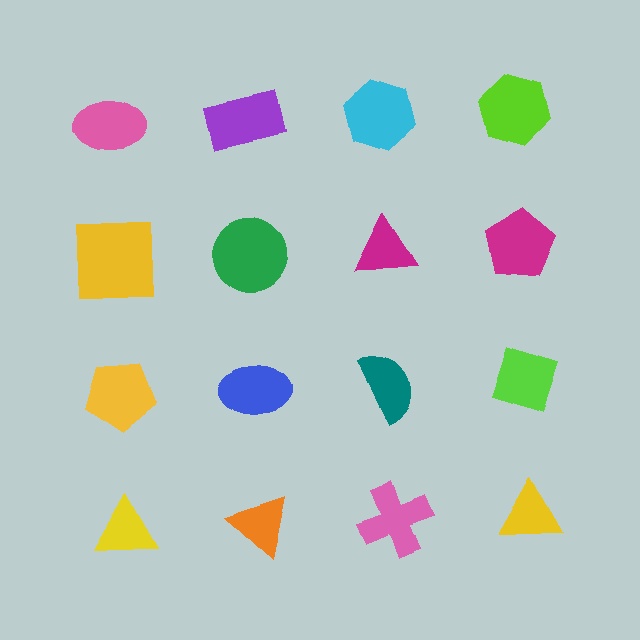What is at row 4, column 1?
A yellow triangle.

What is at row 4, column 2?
An orange triangle.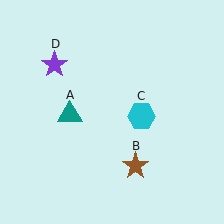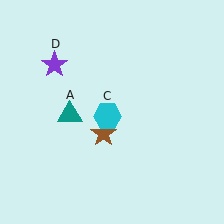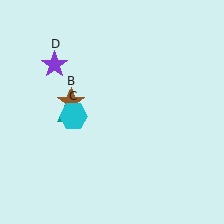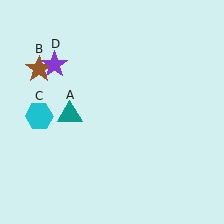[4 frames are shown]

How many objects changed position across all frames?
2 objects changed position: brown star (object B), cyan hexagon (object C).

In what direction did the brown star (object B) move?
The brown star (object B) moved up and to the left.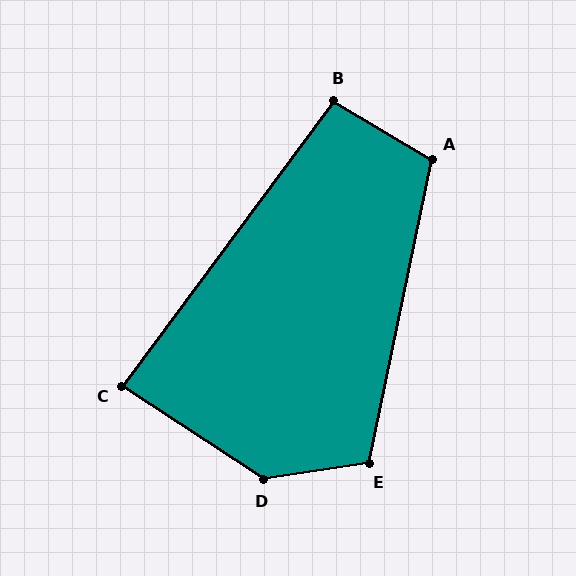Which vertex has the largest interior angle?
D, at approximately 138 degrees.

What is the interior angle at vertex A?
Approximately 109 degrees (obtuse).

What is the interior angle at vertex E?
Approximately 111 degrees (obtuse).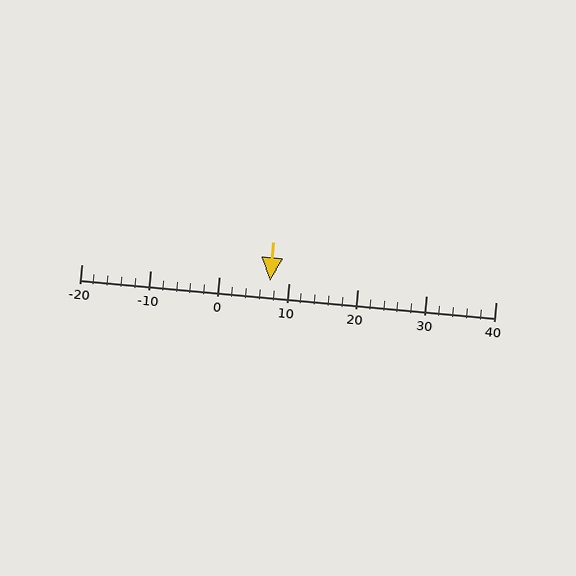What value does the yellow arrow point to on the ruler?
The yellow arrow points to approximately 7.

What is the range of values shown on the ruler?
The ruler shows values from -20 to 40.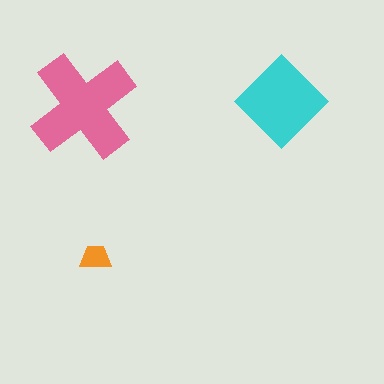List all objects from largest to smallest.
The pink cross, the cyan diamond, the orange trapezoid.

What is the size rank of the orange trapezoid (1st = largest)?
3rd.